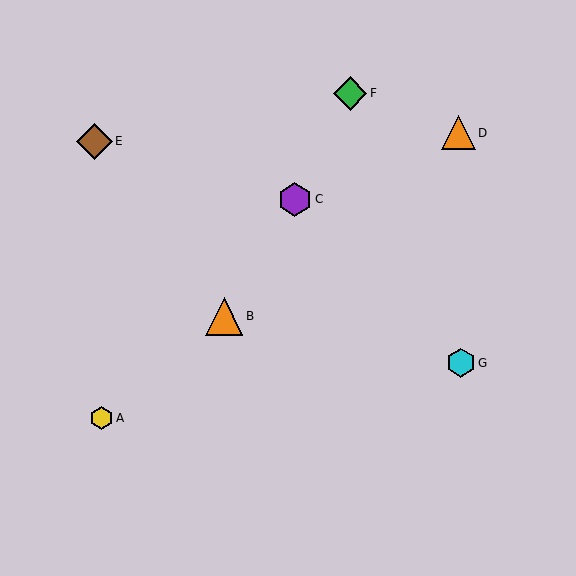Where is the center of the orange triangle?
The center of the orange triangle is at (224, 316).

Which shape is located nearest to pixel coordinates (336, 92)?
The green diamond (labeled F) at (350, 93) is nearest to that location.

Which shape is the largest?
The orange triangle (labeled B) is the largest.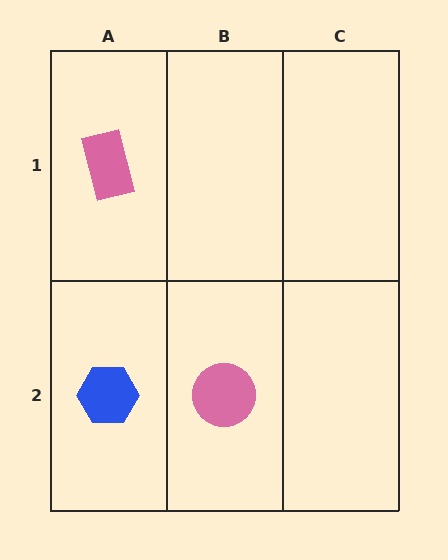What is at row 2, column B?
A pink circle.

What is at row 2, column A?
A blue hexagon.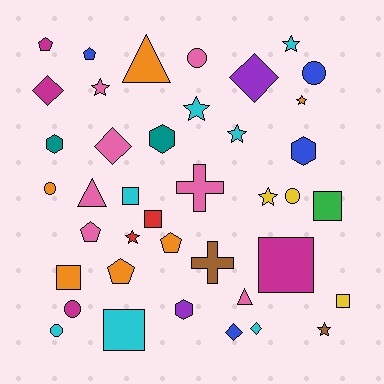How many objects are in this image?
There are 40 objects.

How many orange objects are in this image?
There are 6 orange objects.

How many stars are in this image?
There are 8 stars.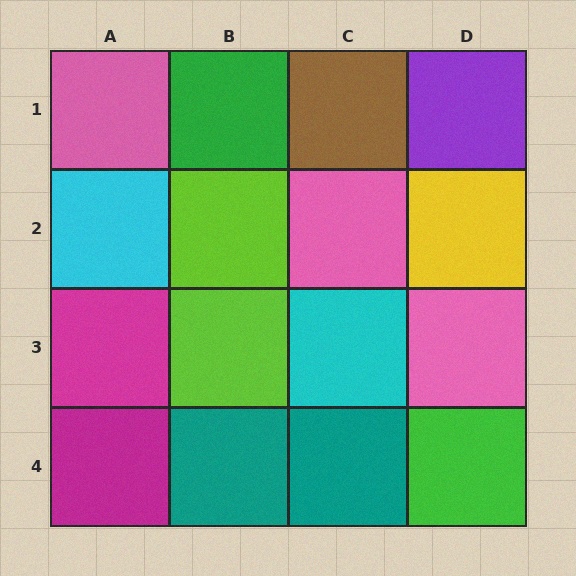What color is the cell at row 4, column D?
Green.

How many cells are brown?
1 cell is brown.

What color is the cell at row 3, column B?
Lime.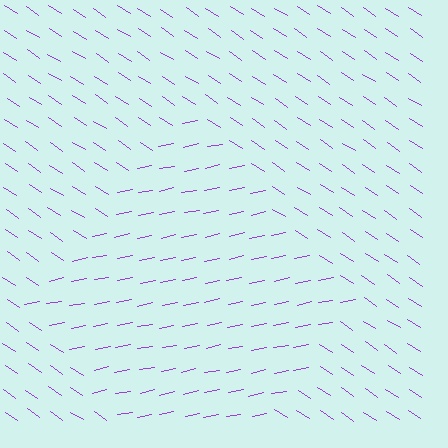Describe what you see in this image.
The image is filled with small purple line segments. A diamond region in the image has lines oriented differently from the surrounding lines, creating a visible texture boundary.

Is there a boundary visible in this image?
Yes, there is a texture boundary formed by a change in line orientation.